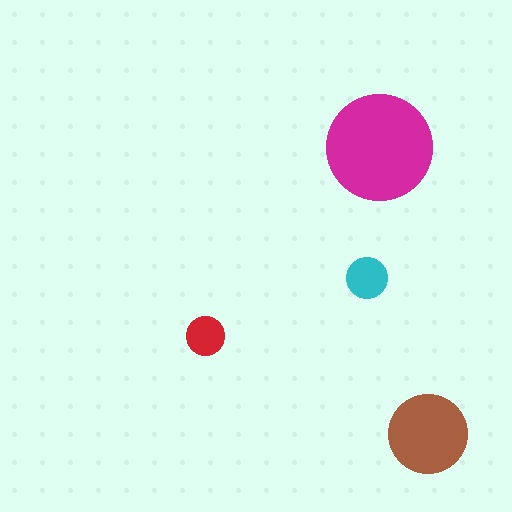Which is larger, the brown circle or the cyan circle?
The brown one.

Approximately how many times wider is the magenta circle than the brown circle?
About 1.5 times wider.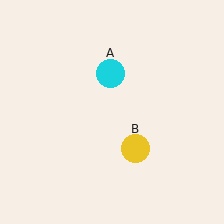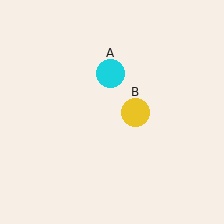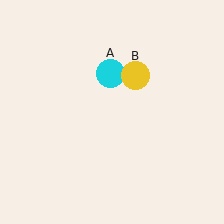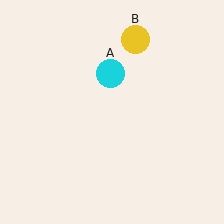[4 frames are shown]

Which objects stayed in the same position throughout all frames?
Cyan circle (object A) remained stationary.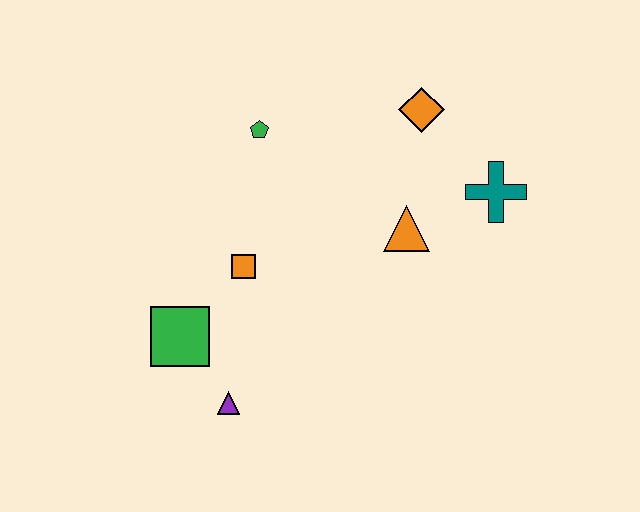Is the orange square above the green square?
Yes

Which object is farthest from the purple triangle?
The orange diamond is farthest from the purple triangle.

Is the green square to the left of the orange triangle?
Yes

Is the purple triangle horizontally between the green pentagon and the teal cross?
No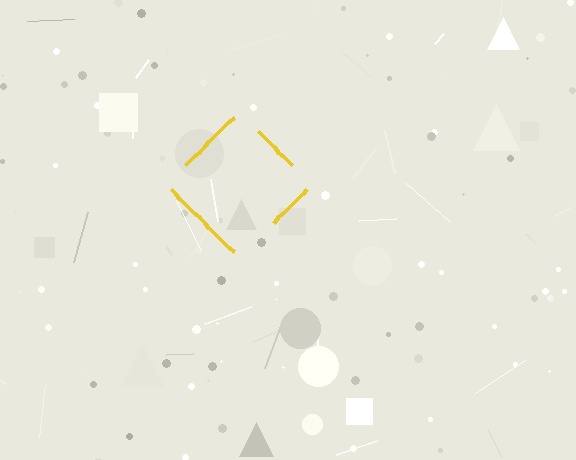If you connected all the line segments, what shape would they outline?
They would outline a diamond.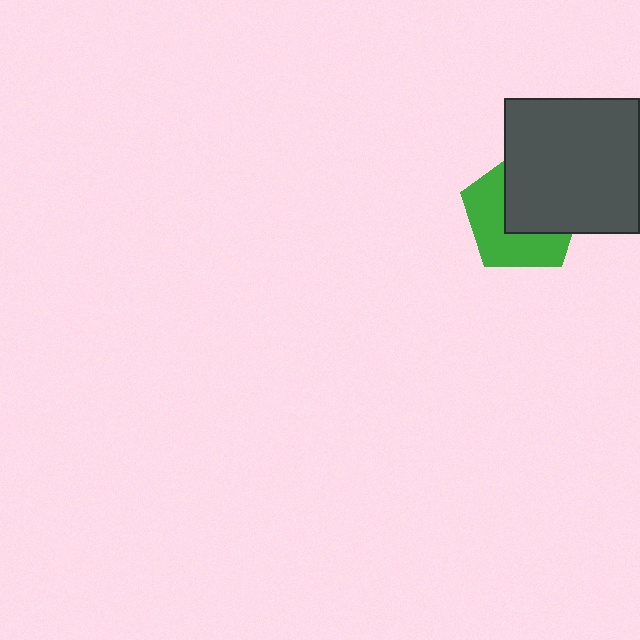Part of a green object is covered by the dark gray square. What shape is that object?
It is a pentagon.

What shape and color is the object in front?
The object in front is a dark gray square.